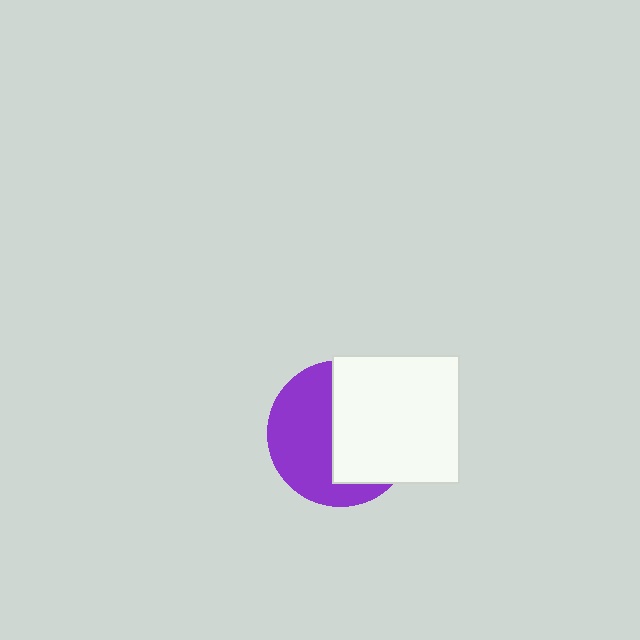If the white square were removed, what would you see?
You would see the complete purple circle.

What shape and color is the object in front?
The object in front is a white square.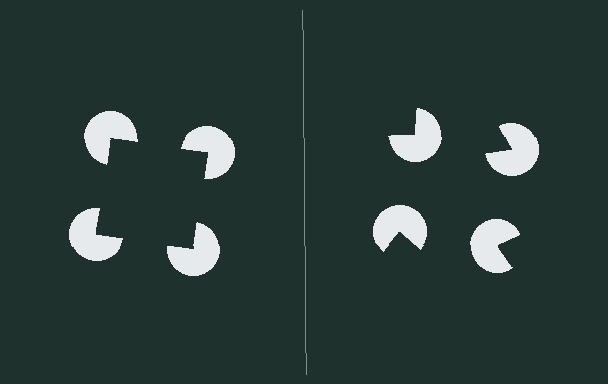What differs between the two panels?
The pac-man discs are positioned identically on both sides; only the wedge orientations differ. On the left they align to a square; on the right they are misaligned.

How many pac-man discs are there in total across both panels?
8 — 4 on each side.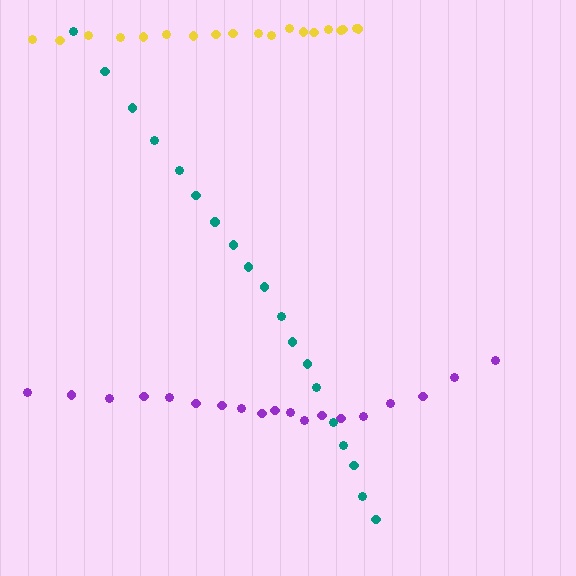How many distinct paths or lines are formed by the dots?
There are 3 distinct paths.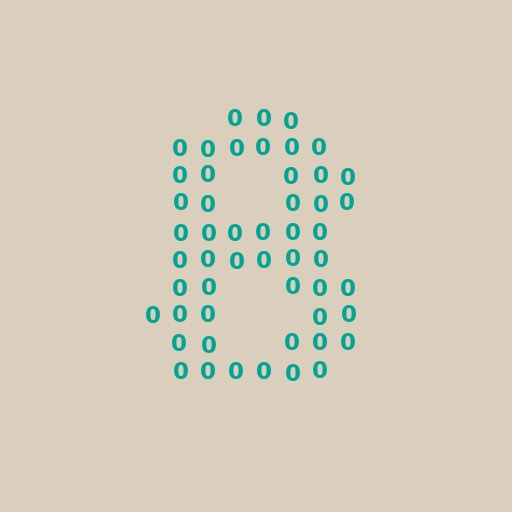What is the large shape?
The large shape is the digit 8.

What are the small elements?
The small elements are digit 0's.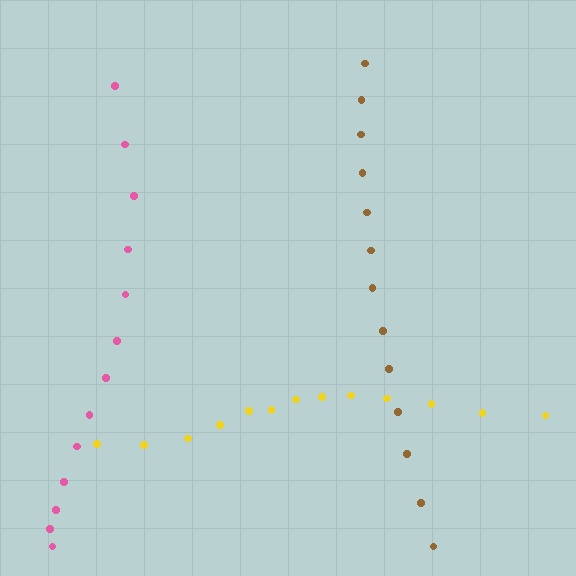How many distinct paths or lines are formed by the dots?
There are 3 distinct paths.